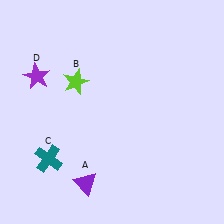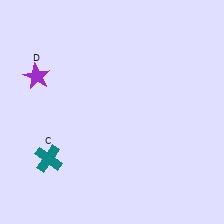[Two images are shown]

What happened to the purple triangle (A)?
The purple triangle (A) was removed in Image 2. It was in the bottom-left area of Image 1.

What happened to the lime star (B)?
The lime star (B) was removed in Image 2. It was in the top-left area of Image 1.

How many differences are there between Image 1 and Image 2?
There are 2 differences between the two images.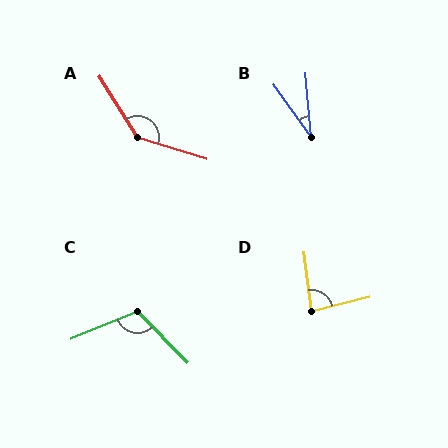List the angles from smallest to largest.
B (31°), D (83°), C (112°), A (139°).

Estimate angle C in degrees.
Approximately 112 degrees.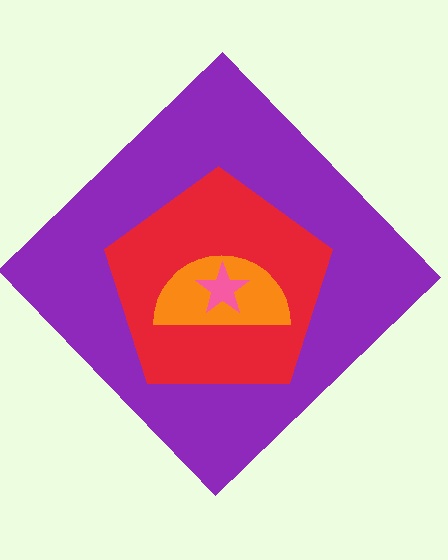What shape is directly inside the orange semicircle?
The pink star.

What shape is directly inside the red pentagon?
The orange semicircle.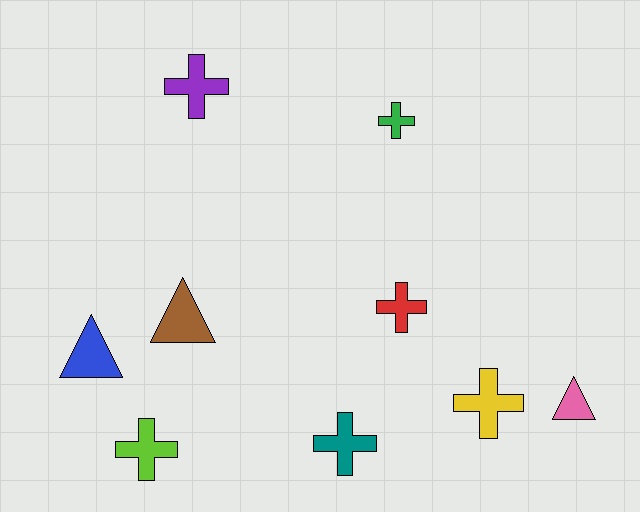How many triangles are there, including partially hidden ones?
There are 3 triangles.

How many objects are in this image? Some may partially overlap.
There are 9 objects.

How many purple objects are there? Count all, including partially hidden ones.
There is 1 purple object.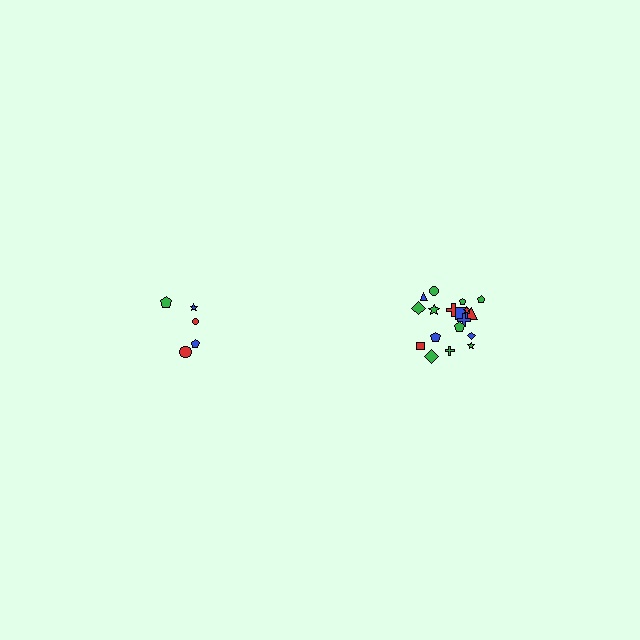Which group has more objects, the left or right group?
The right group.